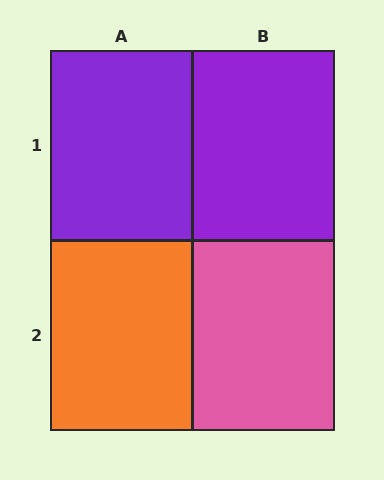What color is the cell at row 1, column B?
Purple.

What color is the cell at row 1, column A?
Purple.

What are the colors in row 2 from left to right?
Orange, pink.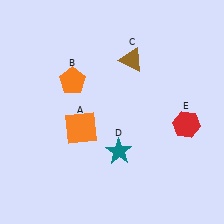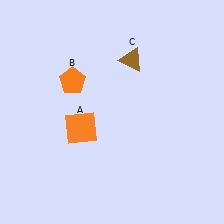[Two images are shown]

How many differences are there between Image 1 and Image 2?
There are 2 differences between the two images.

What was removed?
The teal star (D), the red hexagon (E) were removed in Image 2.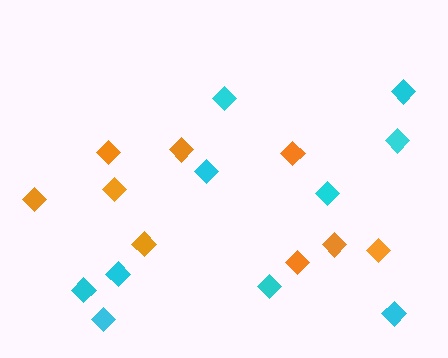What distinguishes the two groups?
There are 2 groups: one group of orange diamonds (9) and one group of cyan diamonds (10).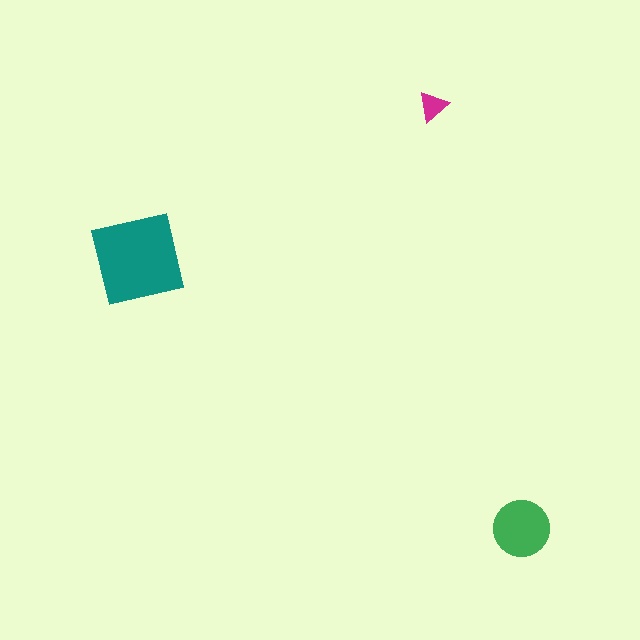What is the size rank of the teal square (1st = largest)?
1st.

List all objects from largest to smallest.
The teal square, the green circle, the magenta triangle.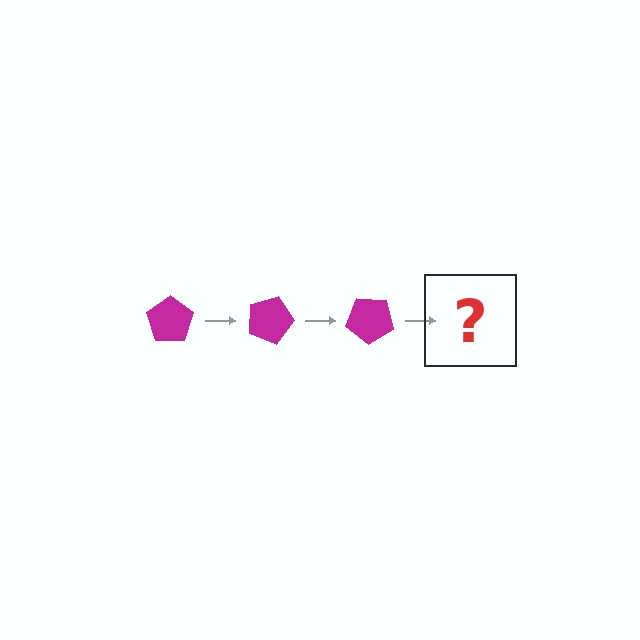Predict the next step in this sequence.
The next step is a magenta pentagon rotated 60 degrees.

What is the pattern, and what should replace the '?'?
The pattern is that the pentagon rotates 20 degrees each step. The '?' should be a magenta pentagon rotated 60 degrees.